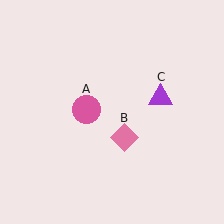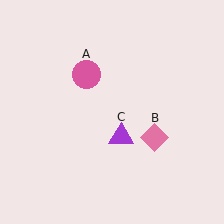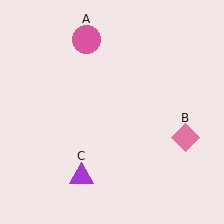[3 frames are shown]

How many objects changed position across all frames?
3 objects changed position: pink circle (object A), pink diamond (object B), purple triangle (object C).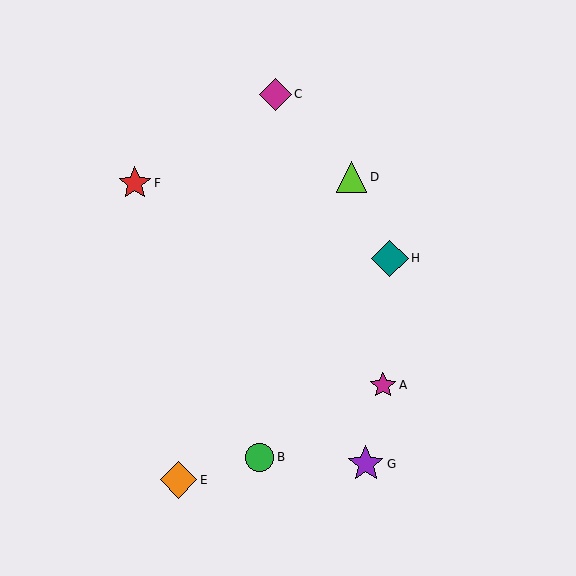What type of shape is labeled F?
Shape F is a red star.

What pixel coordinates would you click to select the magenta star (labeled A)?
Click at (383, 385) to select the magenta star A.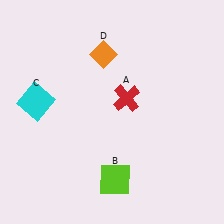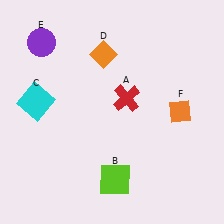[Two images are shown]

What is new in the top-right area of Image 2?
An orange diamond (F) was added in the top-right area of Image 2.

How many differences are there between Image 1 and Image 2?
There are 2 differences between the two images.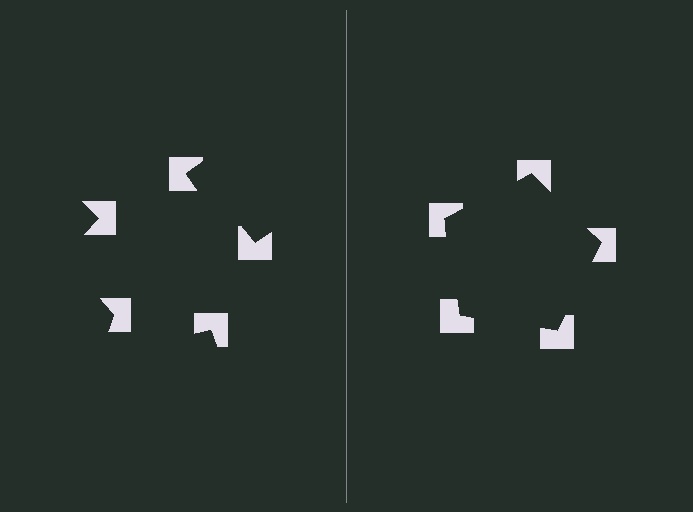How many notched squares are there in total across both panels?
10 — 5 on each side.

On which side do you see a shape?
An illusory pentagon appears on the right side. On the left side the wedge cuts are rotated, so no coherent shape forms.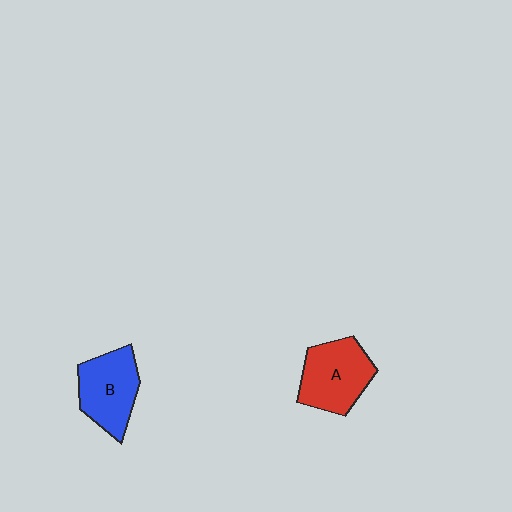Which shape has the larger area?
Shape A (red).